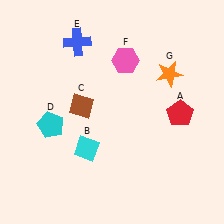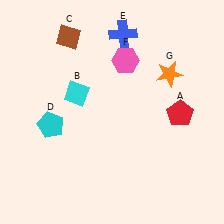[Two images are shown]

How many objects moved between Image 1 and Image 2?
3 objects moved between the two images.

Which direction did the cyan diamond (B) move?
The cyan diamond (B) moved up.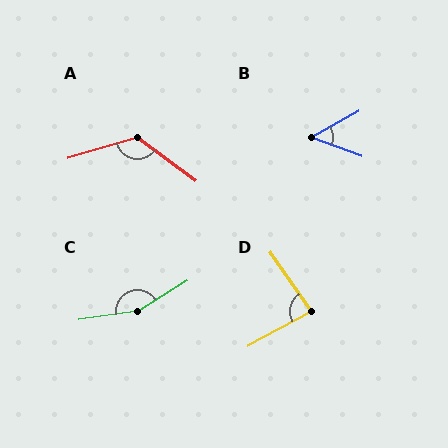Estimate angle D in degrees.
Approximately 84 degrees.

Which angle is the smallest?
B, at approximately 50 degrees.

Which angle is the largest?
C, at approximately 156 degrees.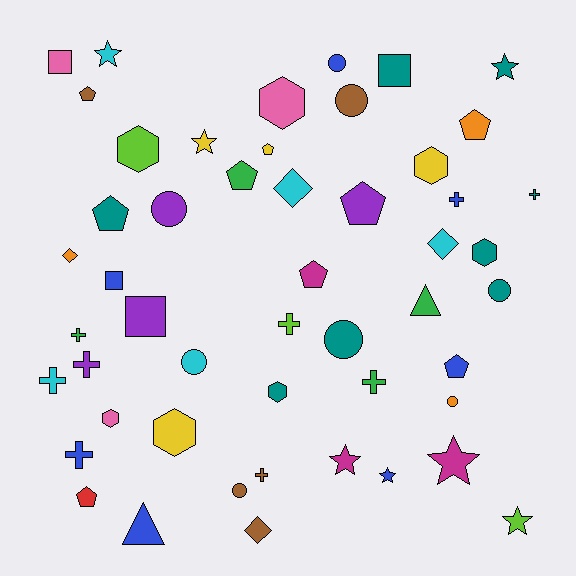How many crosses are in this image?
There are 9 crosses.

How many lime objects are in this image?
There are 3 lime objects.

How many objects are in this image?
There are 50 objects.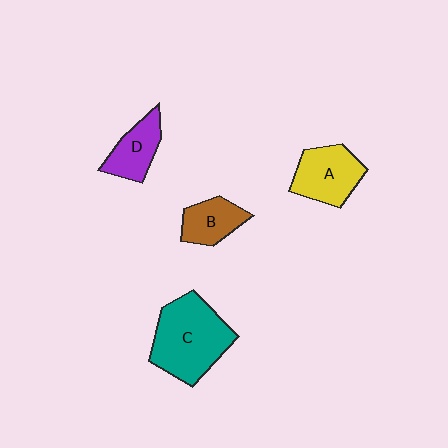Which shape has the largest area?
Shape C (teal).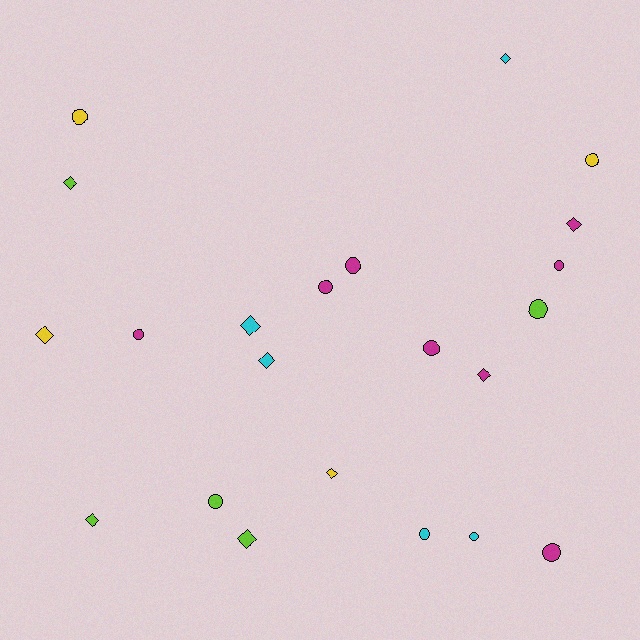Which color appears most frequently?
Magenta, with 8 objects.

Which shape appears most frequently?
Circle, with 12 objects.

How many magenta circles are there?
There are 6 magenta circles.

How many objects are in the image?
There are 22 objects.